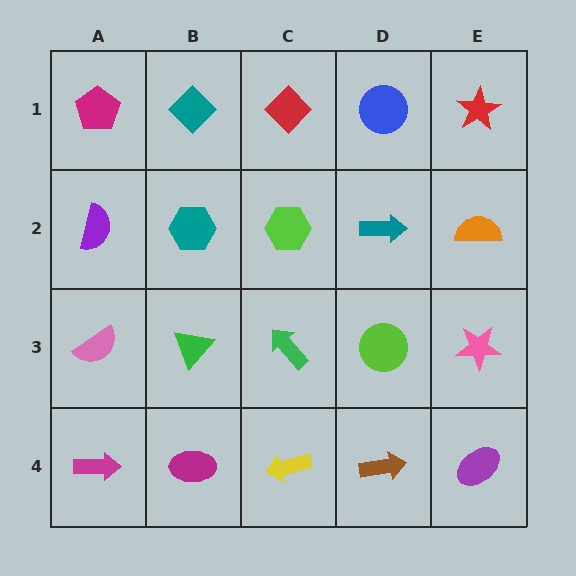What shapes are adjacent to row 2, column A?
A magenta pentagon (row 1, column A), a pink semicircle (row 3, column A), a teal hexagon (row 2, column B).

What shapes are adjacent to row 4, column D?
A lime circle (row 3, column D), a yellow arrow (row 4, column C), a purple ellipse (row 4, column E).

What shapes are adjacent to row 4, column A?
A pink semicircle (row 3, column A), a magenta ellipse (row 4, column B).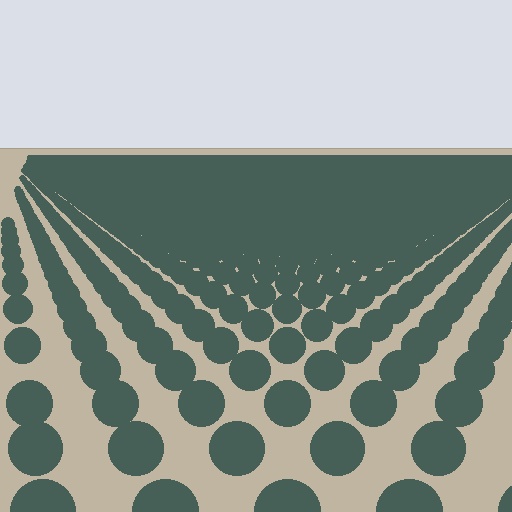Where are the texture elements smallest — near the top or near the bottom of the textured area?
Near the top.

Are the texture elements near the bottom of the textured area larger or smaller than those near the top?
Larger. Near the bottom, elements are closer to the viewer and appear at a bigger on-screen size.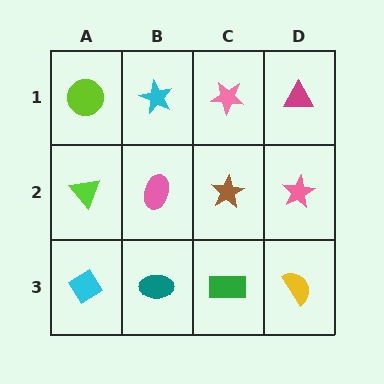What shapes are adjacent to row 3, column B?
A pink ellipse (row 2, column B), a cyan diamond (row 3, column A), a green rectangle (row 3, column C).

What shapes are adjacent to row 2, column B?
A cyan star (row 1, column B), a teal ellipse (row 3, column B), a lime triangle (row 2, column A), a brown star (row 2, column C).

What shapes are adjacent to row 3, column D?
A pink star (row 2, column D), a green rectangle (row 3, column C).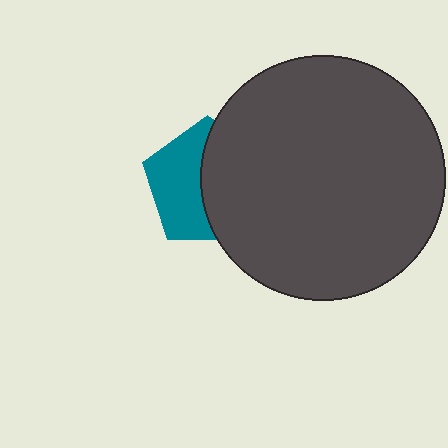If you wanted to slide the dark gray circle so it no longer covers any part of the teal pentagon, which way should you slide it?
Slide it right — that is the most direct way to separate the two shapes.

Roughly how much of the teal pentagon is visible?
About half of it is visible (roughly 47%).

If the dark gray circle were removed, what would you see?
You would see the complete teal pentagon.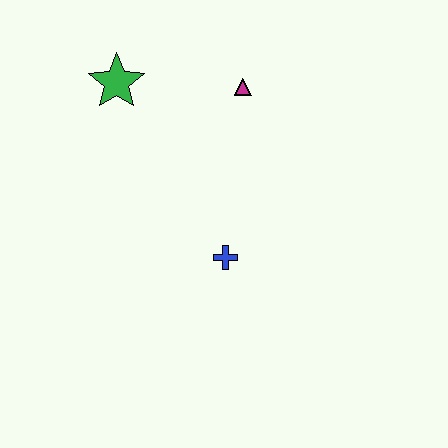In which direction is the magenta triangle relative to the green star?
The magenta triangle is to the right of the green star.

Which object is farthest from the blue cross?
The green star is farthest from the blue cross.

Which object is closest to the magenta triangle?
The green star is closest to the magenta triangle.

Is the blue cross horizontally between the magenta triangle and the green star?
Yes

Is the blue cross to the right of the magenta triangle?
No